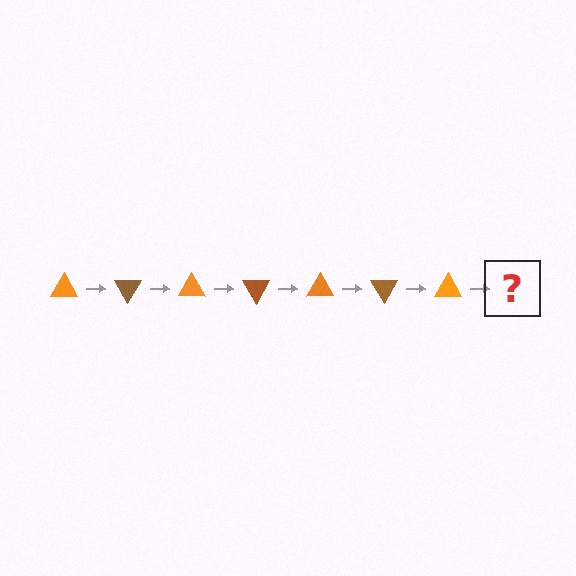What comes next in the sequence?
The next element should be a brown triangle, rotated 420 degrees from the start.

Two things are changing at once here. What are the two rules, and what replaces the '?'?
The two rules are that it rotates 60 degrees each step and the color cycles through orange and brown. The '?' should be a brown triangle, rotated 420 degrees from the start.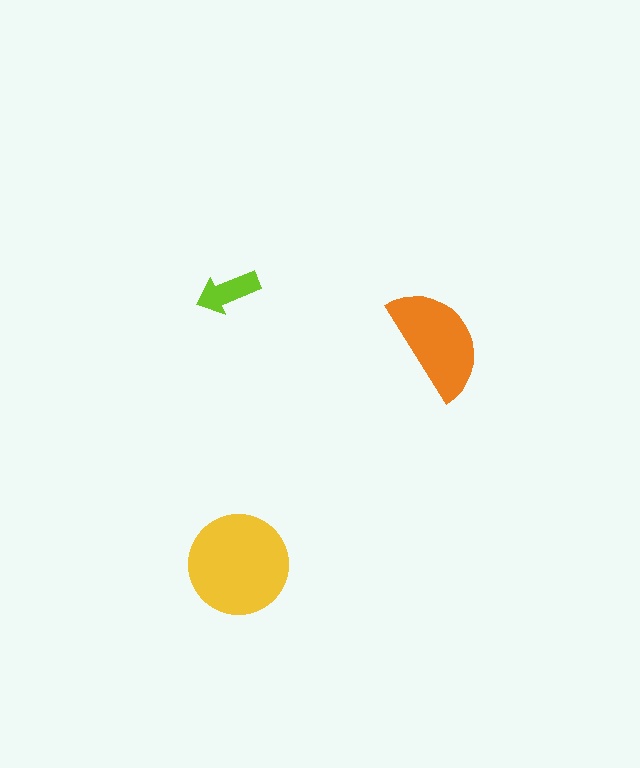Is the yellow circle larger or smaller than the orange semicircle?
Larger.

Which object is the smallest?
The lime arrow.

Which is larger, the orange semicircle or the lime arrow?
The orange semicircle.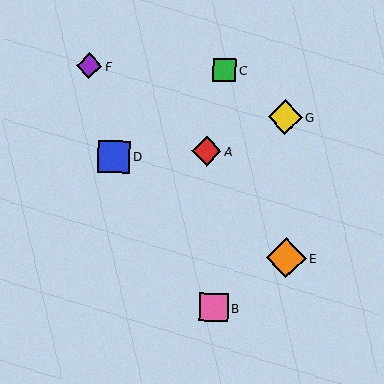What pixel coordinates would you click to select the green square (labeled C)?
Click at (224, 70) to select the green square C.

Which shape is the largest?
The orange diamond (labeled E) is the largest.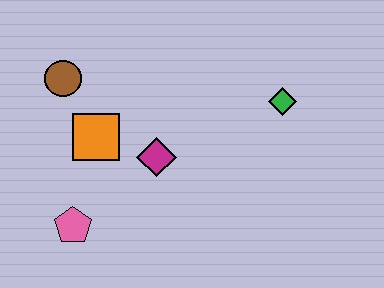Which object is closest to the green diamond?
The magenta diamond is closest to the green diamond.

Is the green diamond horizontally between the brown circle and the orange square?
No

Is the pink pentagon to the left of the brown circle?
No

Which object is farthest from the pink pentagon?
The green diamond is farthest from the pink pentagon.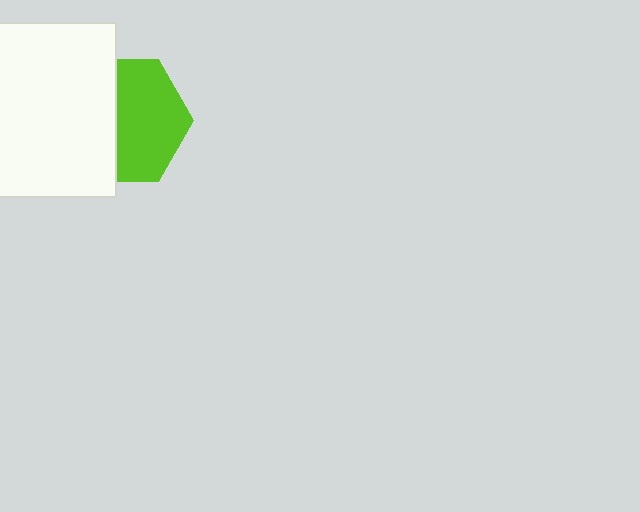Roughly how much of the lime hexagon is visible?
About half of it is visible (roughly 55%).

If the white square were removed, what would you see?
You would see the complete lime hexagon.